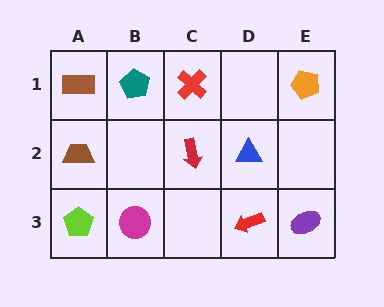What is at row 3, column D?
A red arrow.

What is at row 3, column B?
A magenta circle.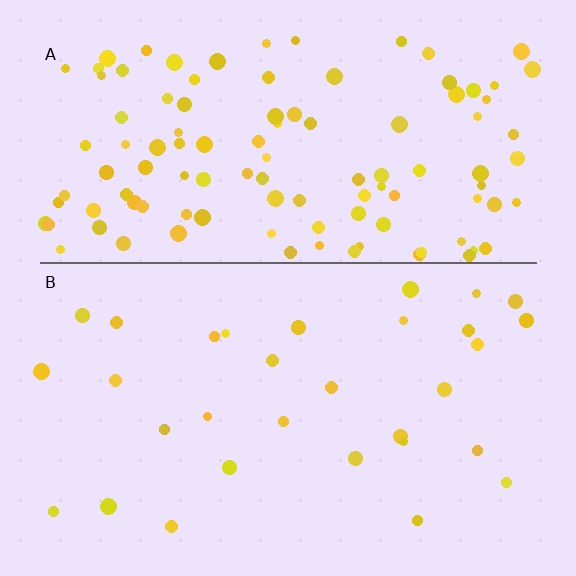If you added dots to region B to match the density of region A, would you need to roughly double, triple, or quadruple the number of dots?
Approximately quadruple.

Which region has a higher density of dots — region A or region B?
A (the top).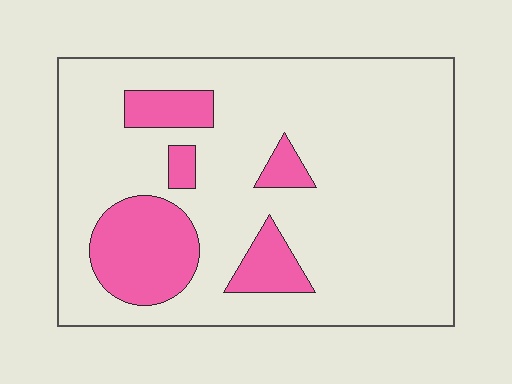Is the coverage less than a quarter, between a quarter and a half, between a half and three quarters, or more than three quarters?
Less than a quarter.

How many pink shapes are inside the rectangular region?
5.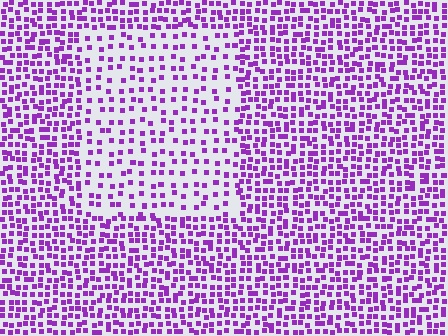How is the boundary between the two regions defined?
The boundary is defined by a change in element density (approximately 2.0x ratio). All elements are the same color, size, and shape.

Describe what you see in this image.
The image contains small purple elements arranged at two different densities. A rectangle-shaped region is visible where the elements are less densely packed than the surrounding area.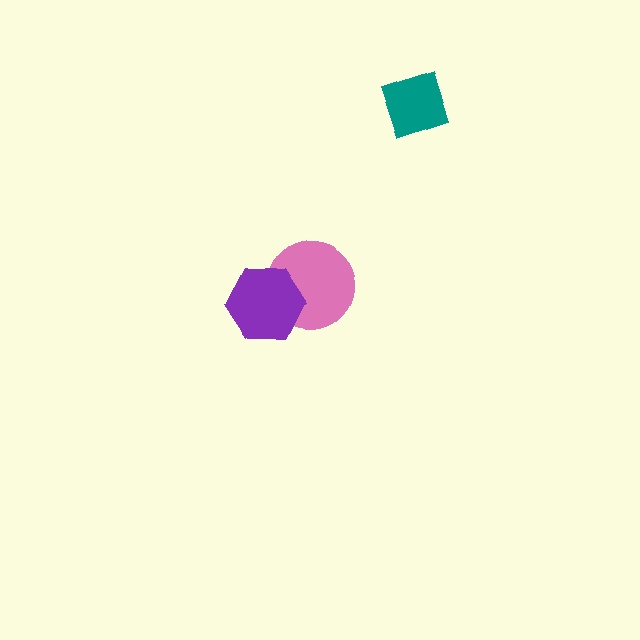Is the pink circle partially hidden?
Yes, it is partially covered by another shape.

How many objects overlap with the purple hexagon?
1 object overlaps with the purple hexagon.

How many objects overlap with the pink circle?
1 object overlaps with the pink circle.